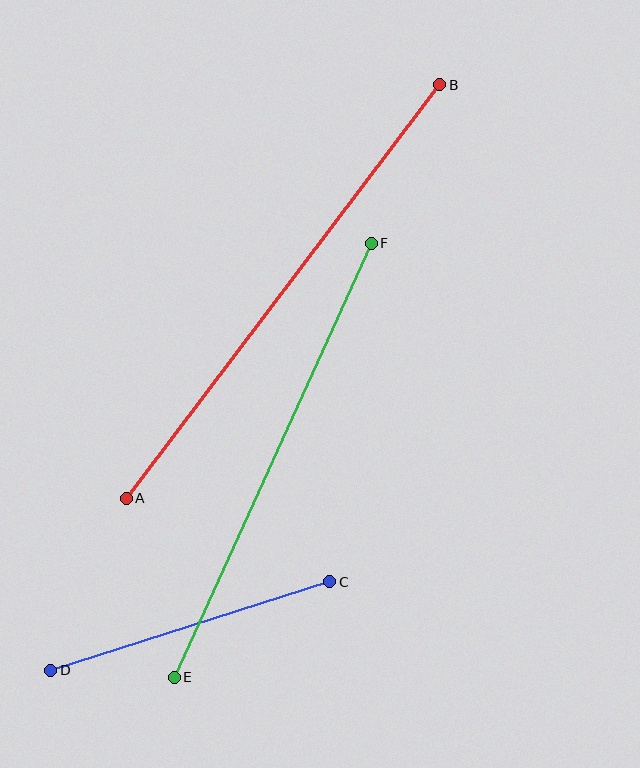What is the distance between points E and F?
The distance is approximately 476 pixels.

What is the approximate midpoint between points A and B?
The midpoint is at approximately (283, 292) pixels.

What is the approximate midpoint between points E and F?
The midpoint is at approximately (273, 460) pixels.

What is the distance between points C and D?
The distance is approximately 293 pixels.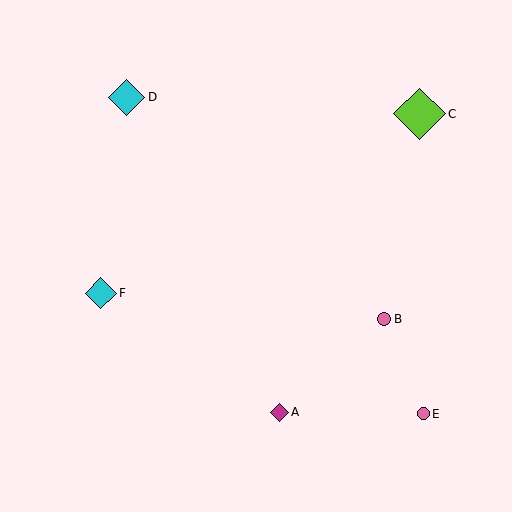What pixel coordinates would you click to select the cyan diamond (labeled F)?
Click at (101, 293) to select the cyan diamond F.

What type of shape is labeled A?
Shape A is a magenta diamond.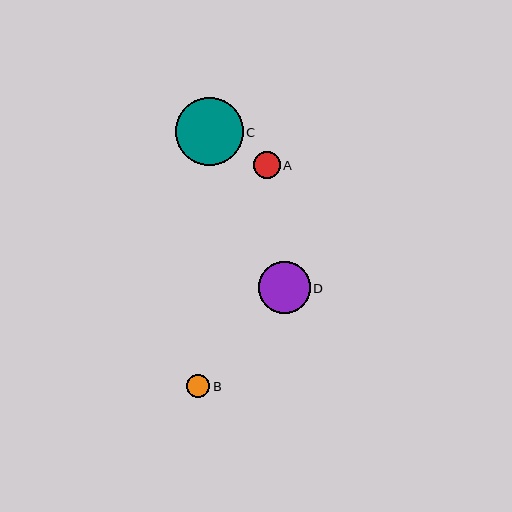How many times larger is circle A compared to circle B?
Circle A is approximately 1.2 times the size of circle B.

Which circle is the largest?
Circle C is the largest with a size of approximately 68 pixels.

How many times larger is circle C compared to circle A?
Circle C is approximately 2.5 times the size of circle A.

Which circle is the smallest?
Circle B is the smallest with a size of approximately 23 pixels.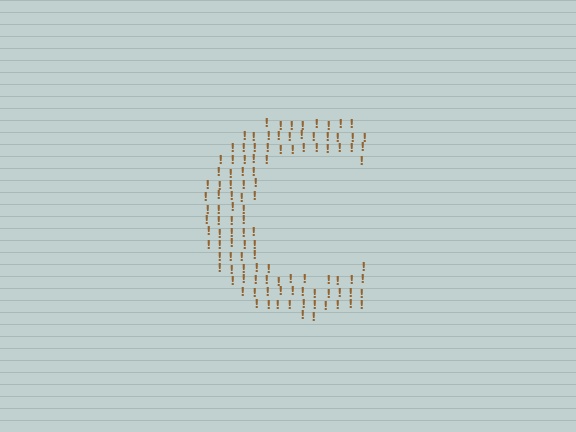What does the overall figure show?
The overall figure shows the letter C.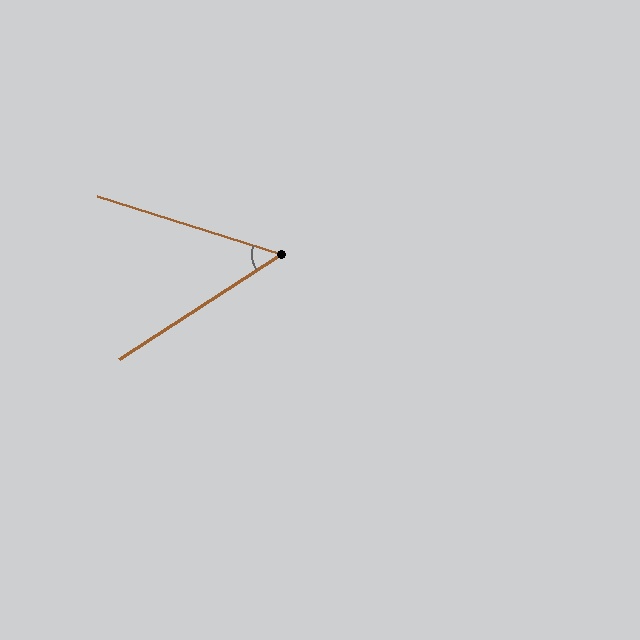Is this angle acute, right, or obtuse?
It is acute.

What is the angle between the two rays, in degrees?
Approximately 51 degrees.